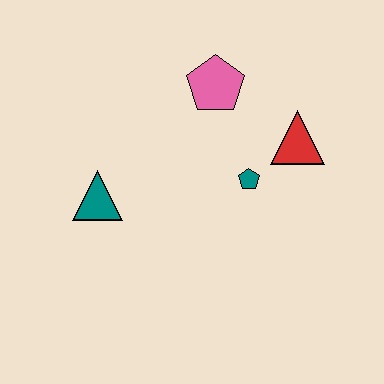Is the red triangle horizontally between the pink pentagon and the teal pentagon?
No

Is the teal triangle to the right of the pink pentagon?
No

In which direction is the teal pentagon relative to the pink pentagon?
The teal pentagon is below the pink pentagon.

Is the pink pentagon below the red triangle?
No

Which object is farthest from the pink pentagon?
The teal triangle is farthest from the pink pentagon.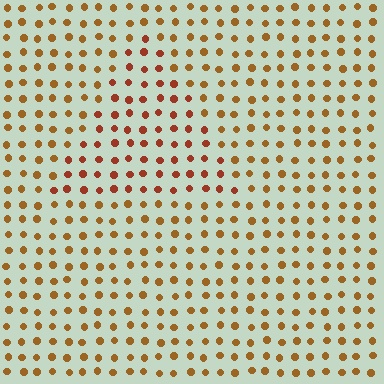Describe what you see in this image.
The image is filled with small brown elements in a uniform arrangement. A triangle-shaped region is visible where the elements are tinted to a slightly different hue, forming a subtle color boundary.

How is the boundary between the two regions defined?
The boundary is defined purely by a slight shift in hue (about 23 degrees). Spacing, size, and orientation are identical on both sides.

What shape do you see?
I see a triangle.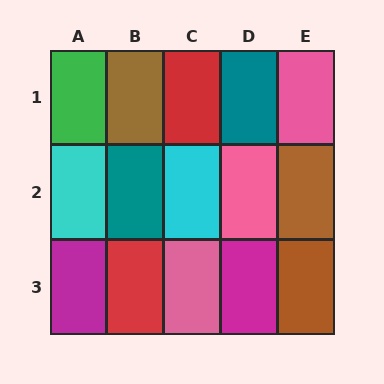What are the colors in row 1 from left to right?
Green, brown, red, teal, pink.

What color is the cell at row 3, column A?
Magenta.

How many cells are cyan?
2 cells are cyan.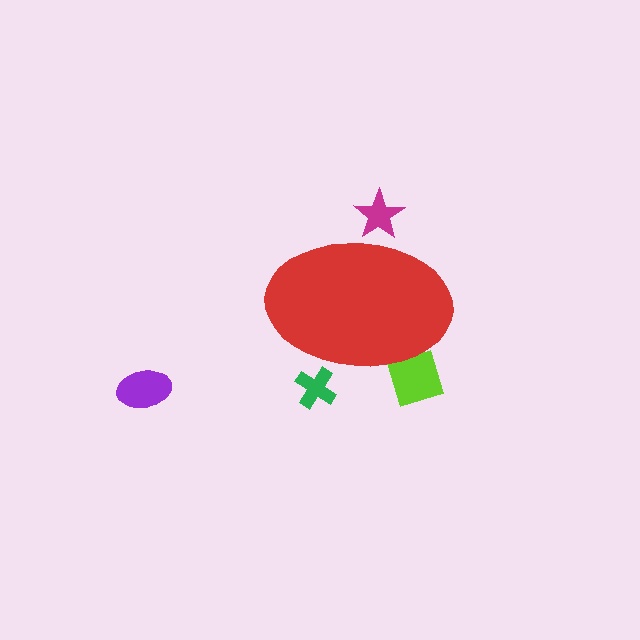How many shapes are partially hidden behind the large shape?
3 shapes are partially hidden.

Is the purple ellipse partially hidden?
No, the purple ellipse is fully visible.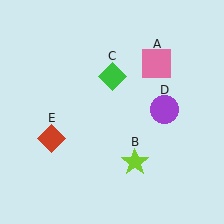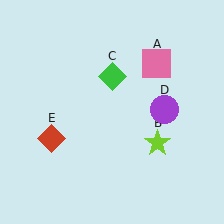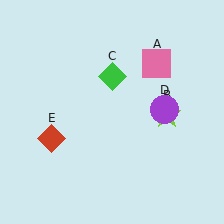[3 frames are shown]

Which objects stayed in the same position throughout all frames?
Pink square (object A) and green diamond (object C) and purple circle (object D) and red diamond (object E) remained stationary.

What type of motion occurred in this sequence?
The lime star (object B) rotated counterclockwise around the center of the scene.